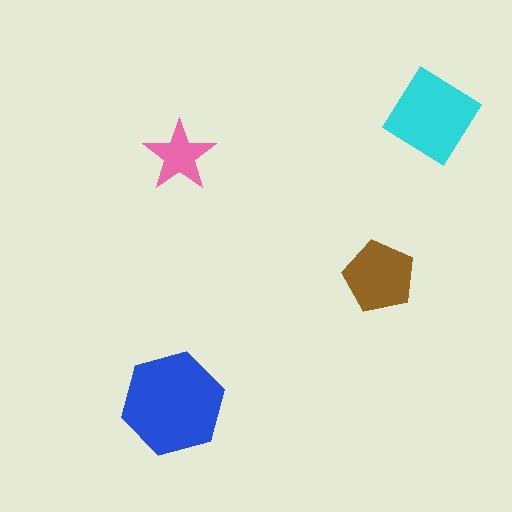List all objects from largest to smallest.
The blue hexagon, the cyan diamond, the brown pentagon, the pink star.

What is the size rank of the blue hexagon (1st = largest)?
1st.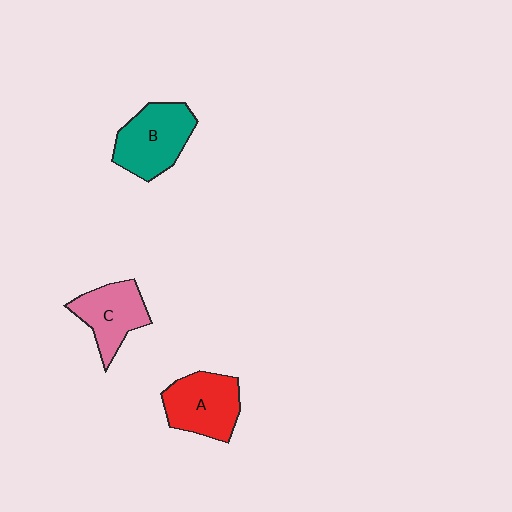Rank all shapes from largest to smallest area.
From largest to smallest: B (teal), A (red), C (pink).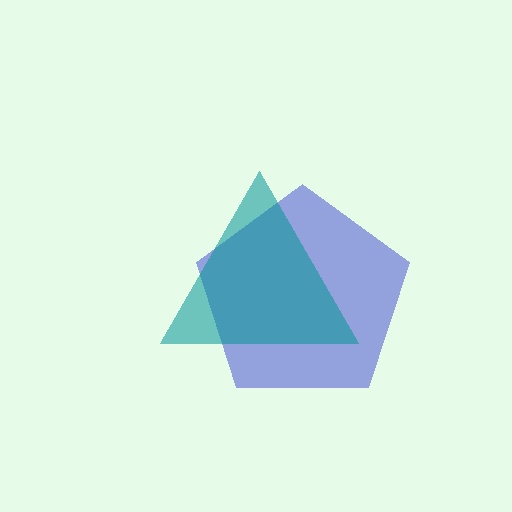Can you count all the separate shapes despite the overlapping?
Yes, there are 2 separate shapes.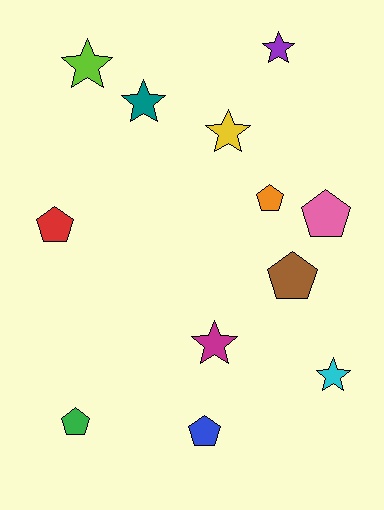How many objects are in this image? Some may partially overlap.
There are 12 objects.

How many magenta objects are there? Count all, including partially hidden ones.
There is 1 magenta object.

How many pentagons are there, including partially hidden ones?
There are 6 pentagons.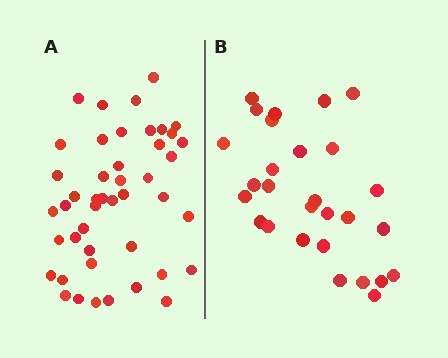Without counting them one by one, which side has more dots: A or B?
Region A (the left region) has more dots.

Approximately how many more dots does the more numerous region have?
Region A has approximately 15 more dots than region B.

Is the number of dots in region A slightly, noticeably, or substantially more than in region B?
Region A has substantially more. The ratio is roughly 1.6 to 1.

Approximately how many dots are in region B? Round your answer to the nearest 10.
About 30 dots. (The exact count is 28, which rounds to 30.)